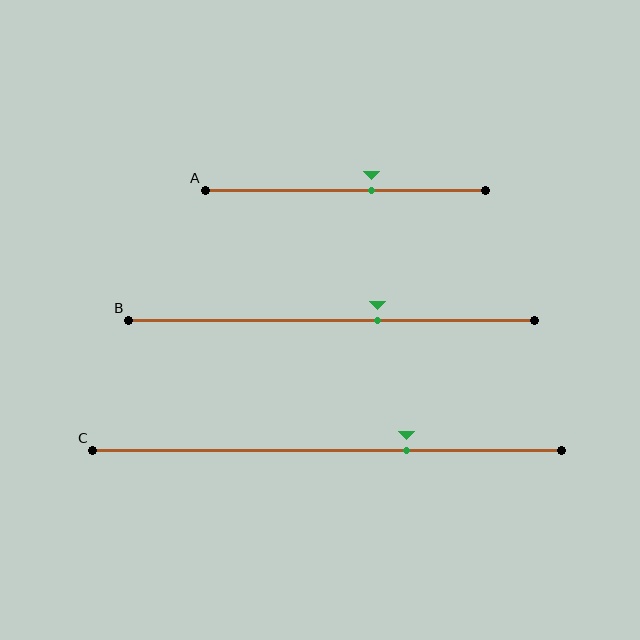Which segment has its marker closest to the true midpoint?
Segment A has its marker closest to the true midpoint.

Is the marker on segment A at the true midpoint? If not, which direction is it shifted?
No, the marker on segment A is shifted to the right by about 9% of the segment length.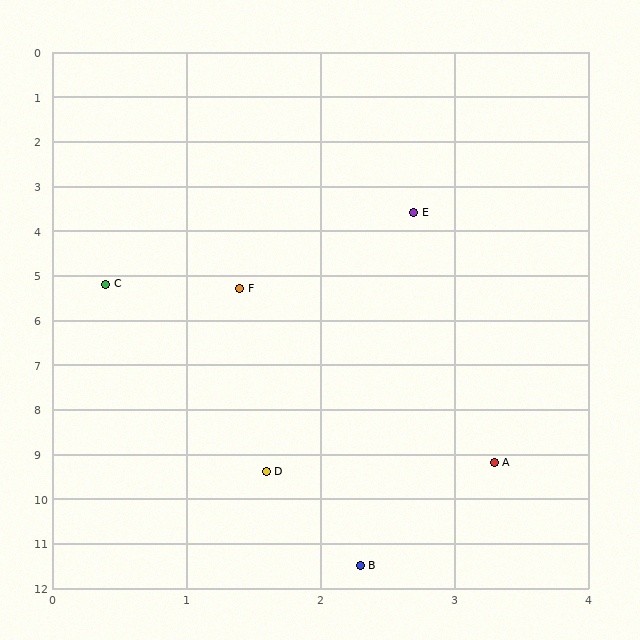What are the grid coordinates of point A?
Point A is at approximately (3.3, 9.2).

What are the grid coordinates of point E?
Point E is at approximately (2.7, 3.6).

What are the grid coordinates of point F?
Point F is at approximately (1.4, 5.3).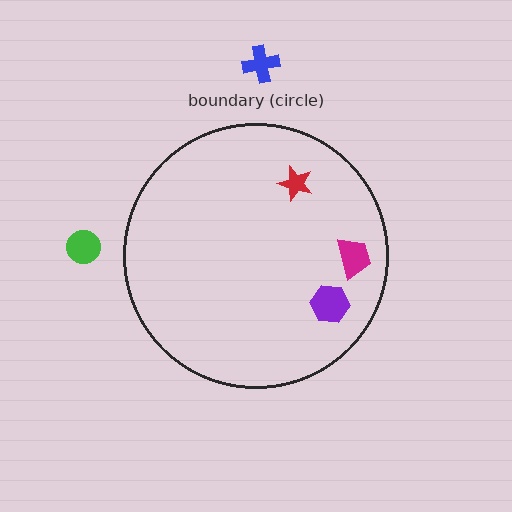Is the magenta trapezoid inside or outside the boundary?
Inside.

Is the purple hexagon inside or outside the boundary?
Inside.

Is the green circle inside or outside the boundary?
Outside.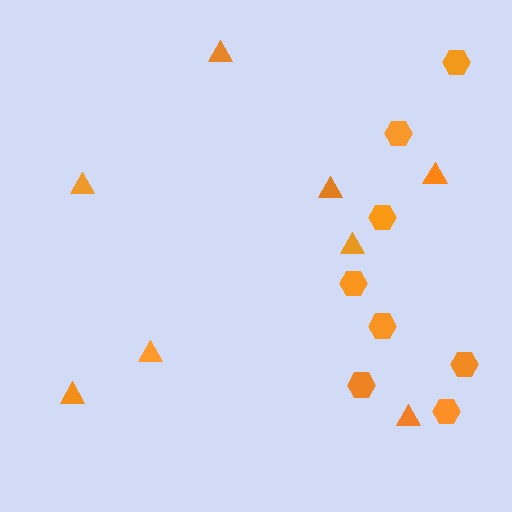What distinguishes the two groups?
There are 2 groups: one group of triangles (8) and one group of hexagons (8).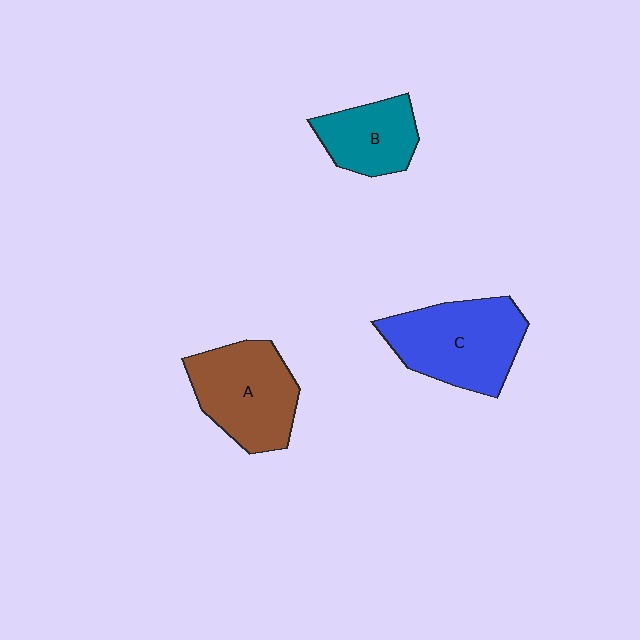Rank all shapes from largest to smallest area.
From largest to smallest: C (blue), A (brown), B (teal).